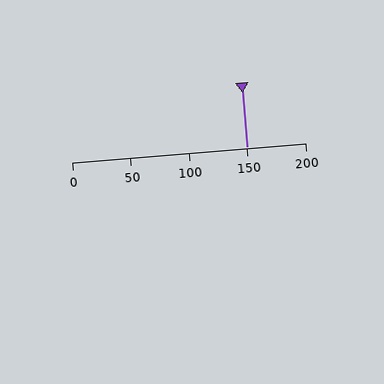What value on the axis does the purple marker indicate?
The marker indicates approximately 150.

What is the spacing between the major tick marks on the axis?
The major ticks are spaced 50 apart.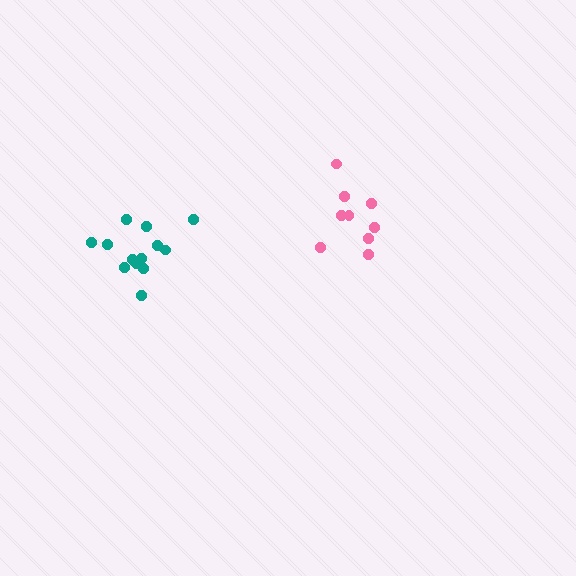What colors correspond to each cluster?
The clusters are colored: pink, teal.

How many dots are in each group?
Group 1: 9 dots, Group 2: 13 dots (22 total).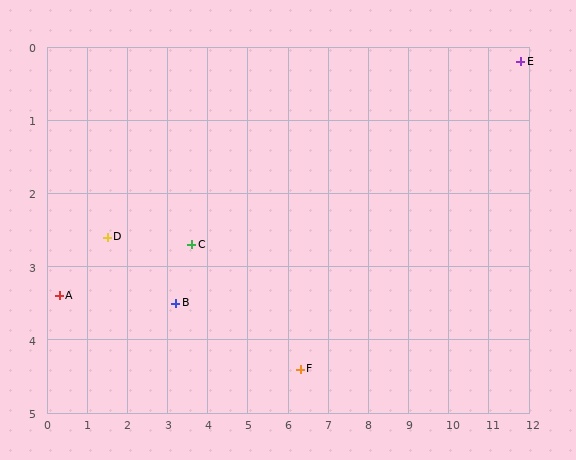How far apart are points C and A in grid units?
Points C and A are about 3.4 grid units apart.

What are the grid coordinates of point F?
Point F is at approximately (6.3, 4.4).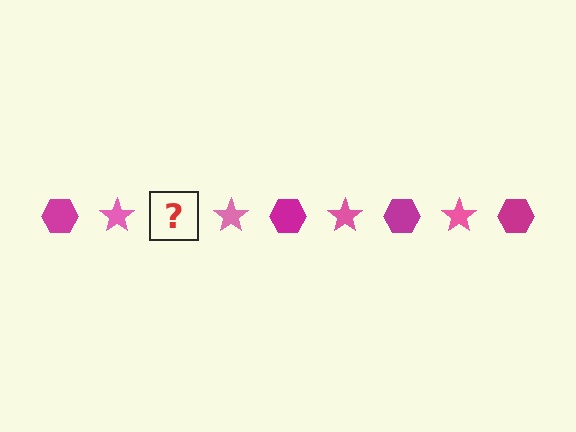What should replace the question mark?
The question mark should be replaced with a magenta hexagon.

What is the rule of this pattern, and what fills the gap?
The rule is that the pattern alternates between magenta hexagon and pink star. The gap should be filled with a magenta hexagon.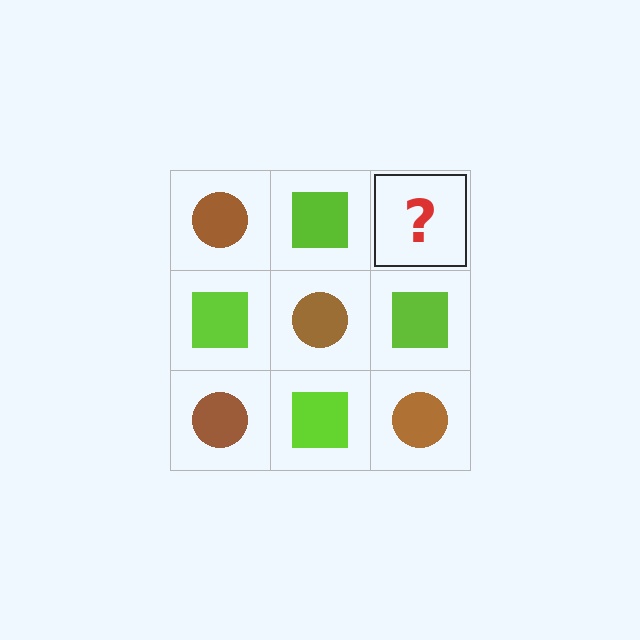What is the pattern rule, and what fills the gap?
The rule is that it alternates brown circle and lime square in a checkerboard pattern. The gap should be filled with a brown circle.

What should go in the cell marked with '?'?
The missing cell should contain a brown circle.